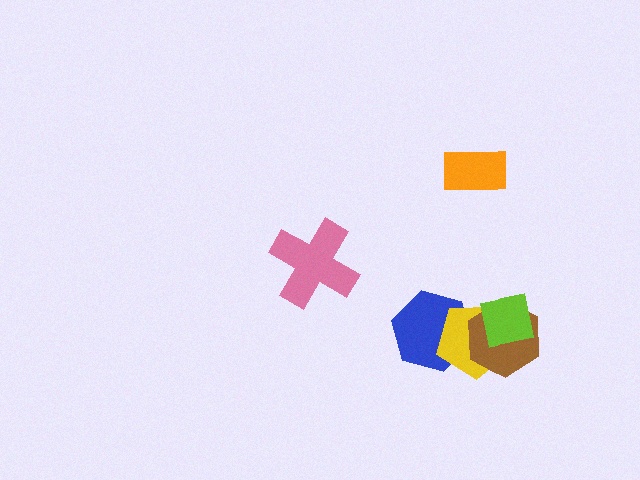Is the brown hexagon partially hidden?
Yes, it is partially covered by another shape.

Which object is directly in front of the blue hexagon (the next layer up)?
The yellow pentagon is directly in front of the blue hexagon.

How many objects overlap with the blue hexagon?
2 objects overlap with the blue hexagon.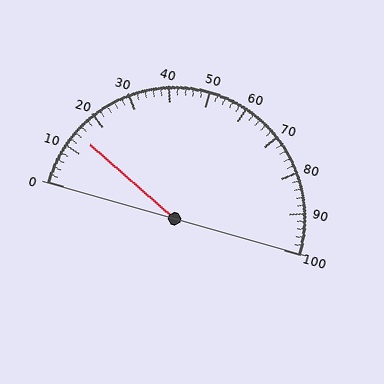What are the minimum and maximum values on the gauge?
The gauge ranges from 0 to 100.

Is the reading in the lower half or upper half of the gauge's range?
The reading is in the lower half of the range (0 to 100).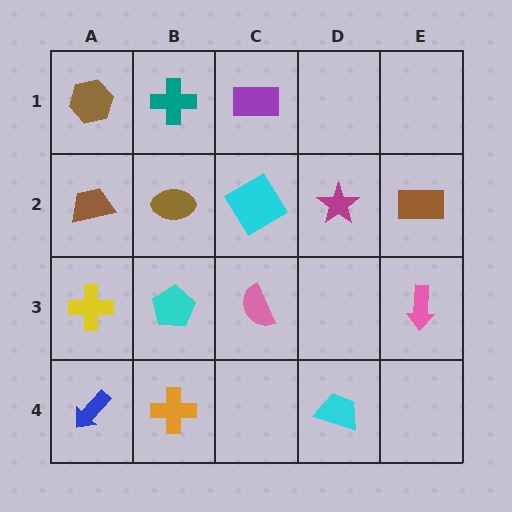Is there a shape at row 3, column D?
No, that cell is empty.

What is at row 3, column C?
A pink semicircle.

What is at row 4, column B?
An orange cross.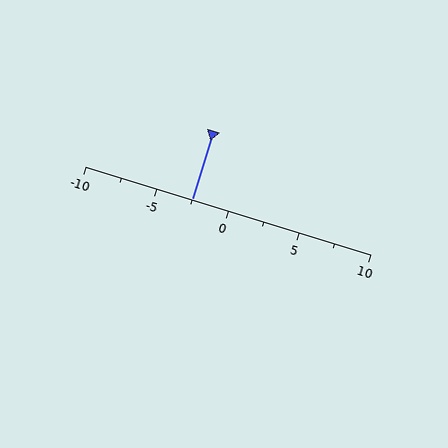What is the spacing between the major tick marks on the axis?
The major ticks are spaced 5 apart.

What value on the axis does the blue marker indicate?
The marker indicates approximately -2.5.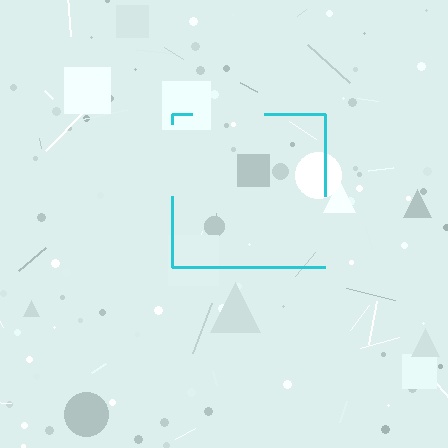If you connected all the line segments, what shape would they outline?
They would outline a square.